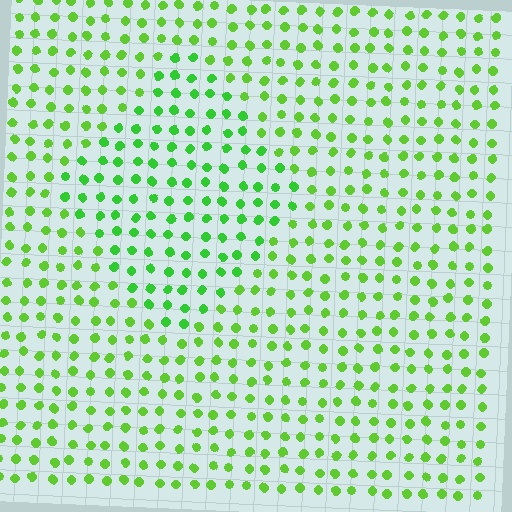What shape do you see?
I see a diamond.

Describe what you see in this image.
The image is filled with small lime elements in a uniform arrangement. A diamond-shaped region is visible where the elements are tinted to a slightly different hue, forming a subtle color boundary.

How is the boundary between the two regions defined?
The boundary is defined purely by a slight shift in hue (about 19 degrees). Spacing, size, and orientation are identical on both sides.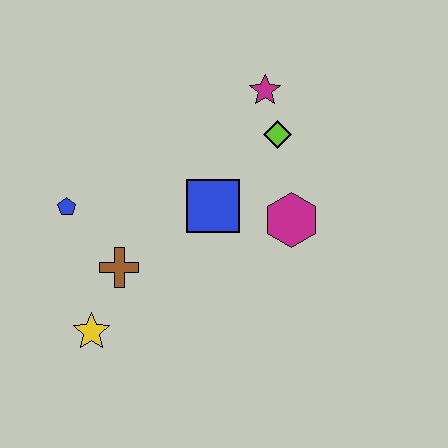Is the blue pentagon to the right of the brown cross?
No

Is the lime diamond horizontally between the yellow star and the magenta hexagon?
Yes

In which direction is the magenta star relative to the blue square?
The magenta star is above the blue square.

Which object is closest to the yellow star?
The brown cross is closest to the yellow star.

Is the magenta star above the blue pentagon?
Yes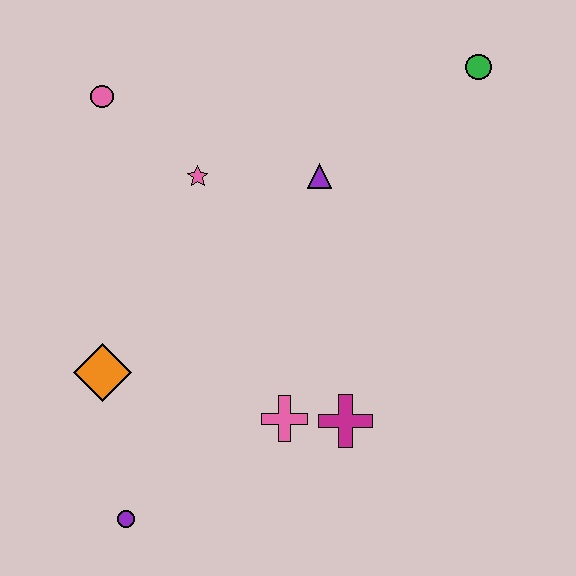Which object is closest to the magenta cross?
The pink cross is closest to the magenta cross.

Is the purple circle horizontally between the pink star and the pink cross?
No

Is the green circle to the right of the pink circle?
Yes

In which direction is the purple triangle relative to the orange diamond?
The purple triangle is to the right of the orange diamond.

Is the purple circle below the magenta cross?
Yes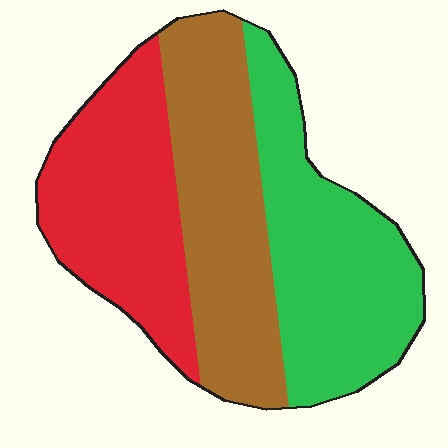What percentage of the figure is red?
Red covers around 30% of the figure.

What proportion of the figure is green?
Green covers roughly 35% of the figure.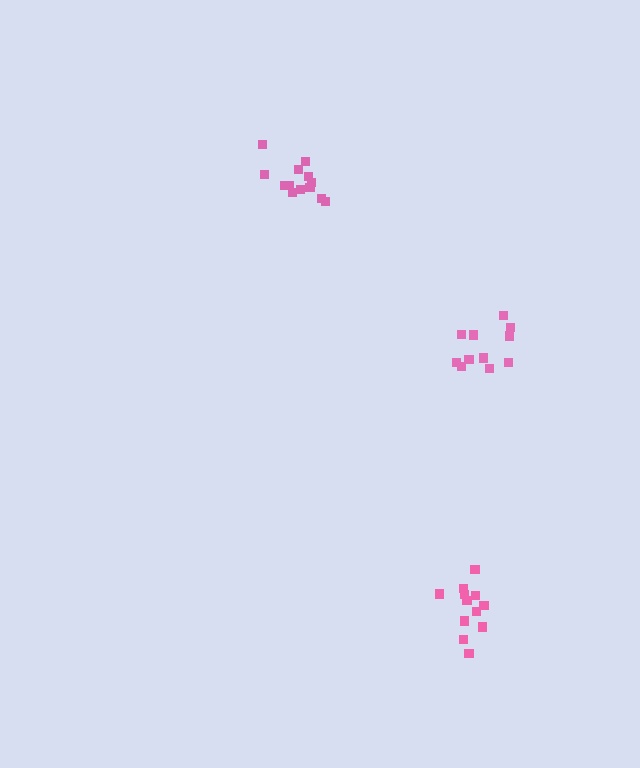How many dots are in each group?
Group 1: 12 dots, Group 2: 13 dots, Group 3: 12 dots (37 total).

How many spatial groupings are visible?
There are 3 spatial groupings.